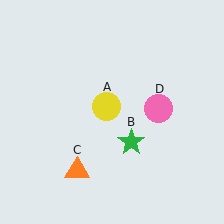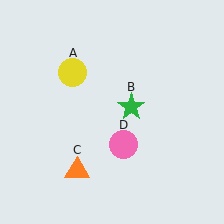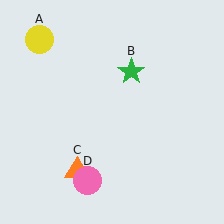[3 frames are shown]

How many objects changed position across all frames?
3 objects changed position: yellow circle (object A), green star (object B), pink circle (object D).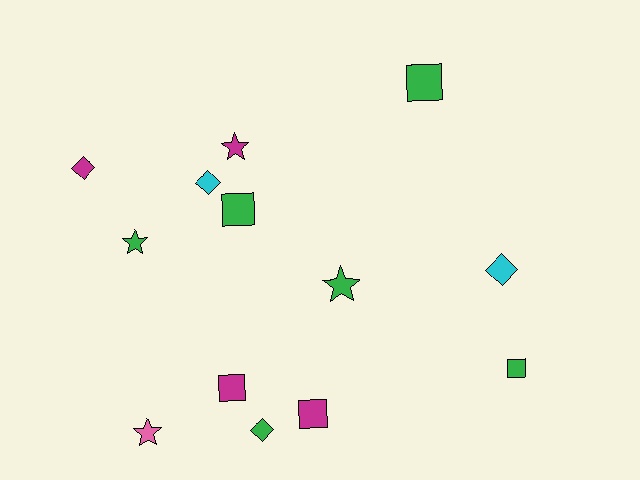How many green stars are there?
There are 2 green stars.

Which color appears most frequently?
Green, with 6 objects.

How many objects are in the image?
There are 13 objects.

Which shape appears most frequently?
Square, with 5 objects.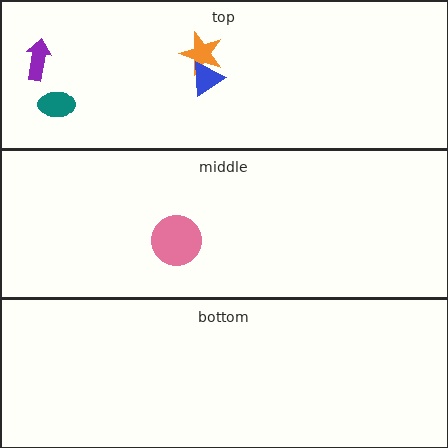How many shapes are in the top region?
4.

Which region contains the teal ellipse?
The top region.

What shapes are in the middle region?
The pink circle.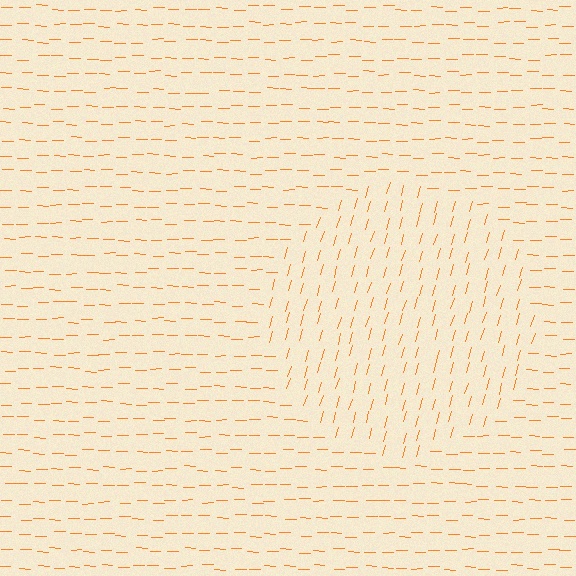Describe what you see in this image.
The image is filled with small orange line segments. A circle region in the image has lines oriented differently from the surrounding lines, creating a visible texture boundary.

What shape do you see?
I see a circle.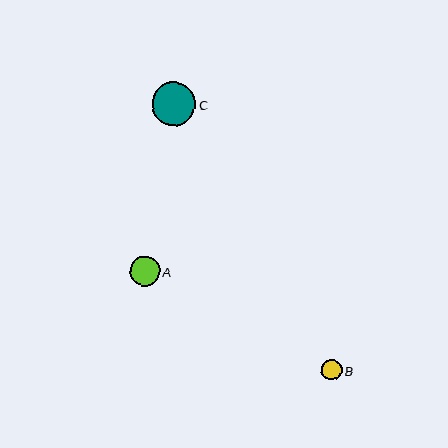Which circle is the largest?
Circle C is the largest with a size of approximately 44 pixels.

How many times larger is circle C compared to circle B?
Circle C is approximately 2.2 times the size of circle B.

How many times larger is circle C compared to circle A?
Circle C is approximately 1.5 times the size of circle A.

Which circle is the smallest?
Circle B is the smallest with a size of approximately 20 pixels.